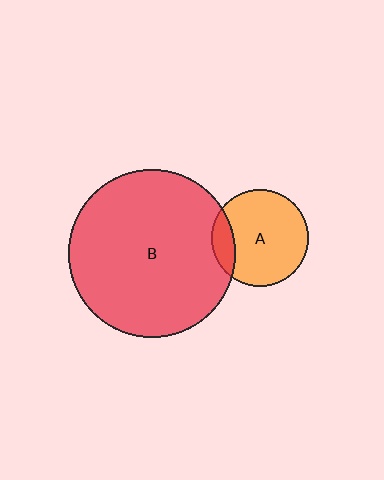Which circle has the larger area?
Circle B (red).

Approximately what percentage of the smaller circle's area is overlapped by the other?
Approximately 15%.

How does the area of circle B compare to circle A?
Approximately 3.0 times.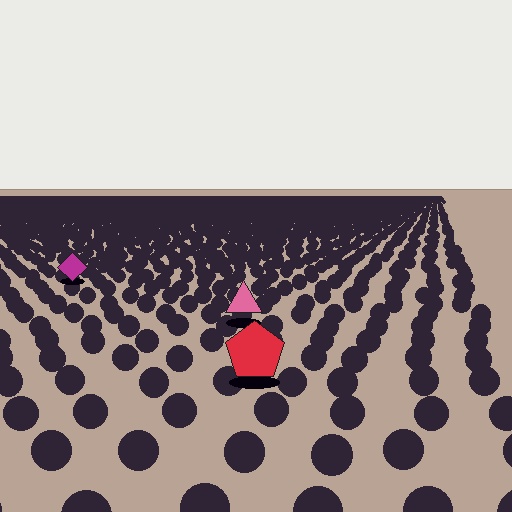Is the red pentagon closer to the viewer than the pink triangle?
Yes. The red pentagon is closer — you can tell from the texture gradient: the ground texture is coarser near it.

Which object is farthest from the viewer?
The magenta diamond is farthest from the viewer. It appears smaller and the ground texture around it is denser.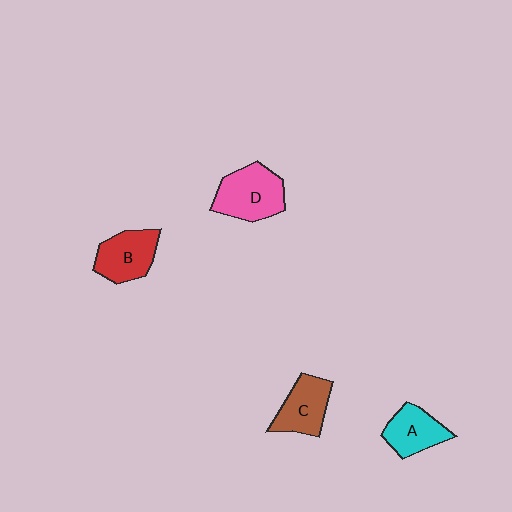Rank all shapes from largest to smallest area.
From largest to smallest: D (pink), B (red), C (brown), A (cyan).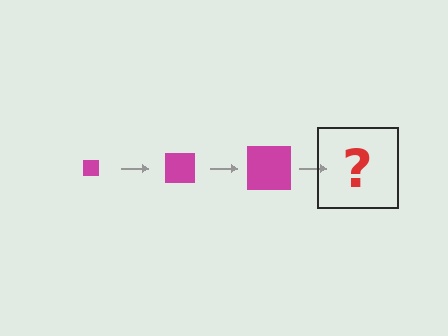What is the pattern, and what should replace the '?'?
The pattern is that the square gets progressively larger each step. The '?' should be a magenta square, larger than the previous one.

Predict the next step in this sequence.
The next step is a magenta square, larger than the previous one.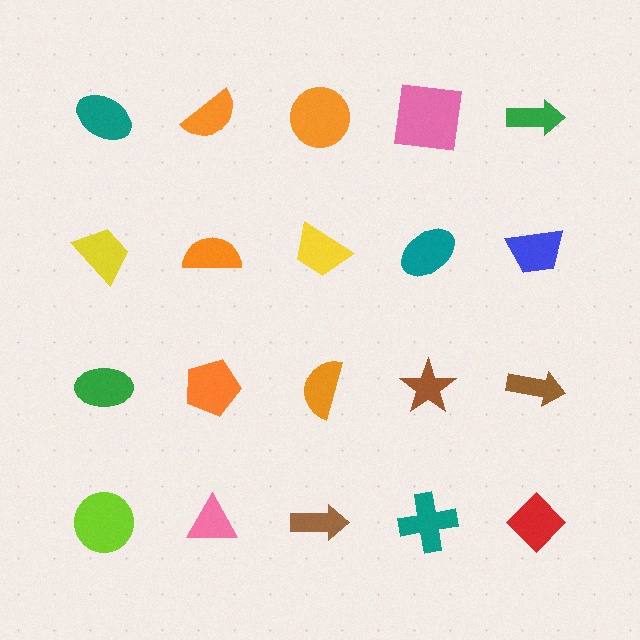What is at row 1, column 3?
An orange circle.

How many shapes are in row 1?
5 shapes.